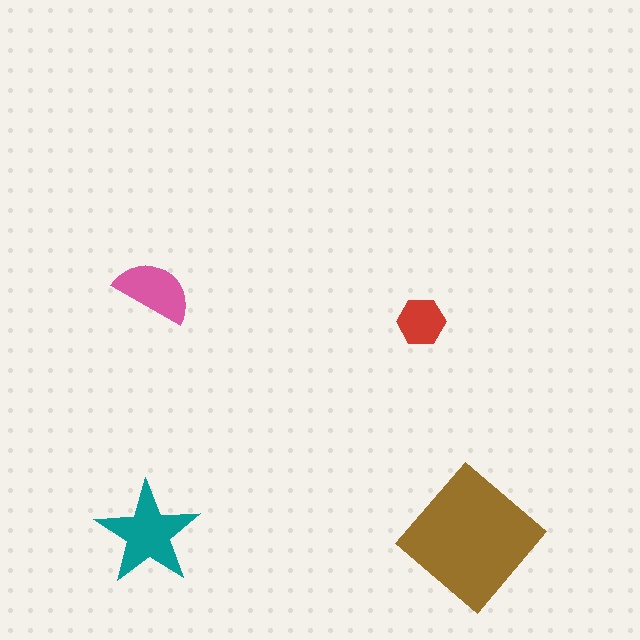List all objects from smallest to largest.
The red hexagon, the pink semicircle, the teal star, the brown diamond.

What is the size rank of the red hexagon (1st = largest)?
4th.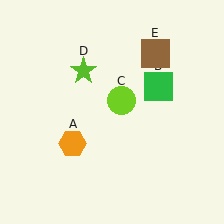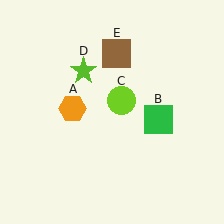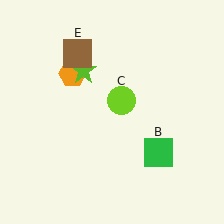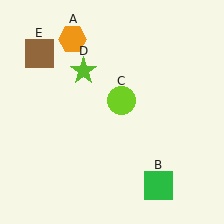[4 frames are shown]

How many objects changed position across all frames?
3 objects changed position: orange hexagon (object A), green square (object B), brown square (object E).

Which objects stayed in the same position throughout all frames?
Lime circle (object C) and lime star (object D) remained stationary.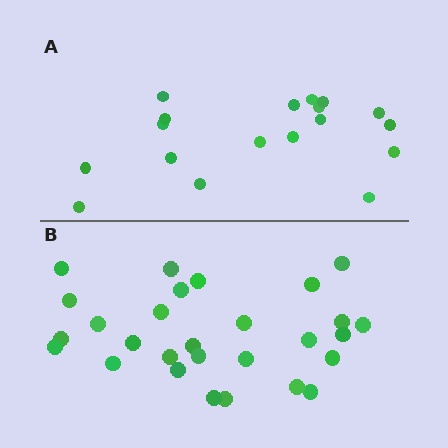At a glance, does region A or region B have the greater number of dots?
Region B (the bottom region) has more dots.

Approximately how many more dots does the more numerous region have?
Region B has roughly 10 or so more dots than region A.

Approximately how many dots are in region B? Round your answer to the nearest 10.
About 30 dots. (The exact count is 28, which rounds to 30.)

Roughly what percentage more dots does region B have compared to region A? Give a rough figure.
About 55% more.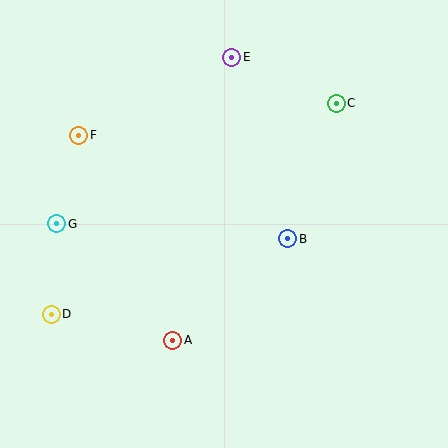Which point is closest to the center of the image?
Point B at (288, 239) is closest to the center.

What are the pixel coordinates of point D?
Point D is at (51, 314).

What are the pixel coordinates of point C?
Point C is at (336, 103).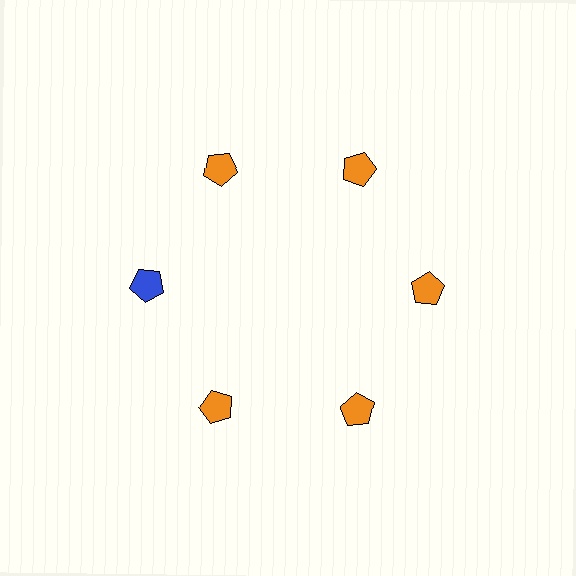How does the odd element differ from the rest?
It has a different color: blue instead of orange.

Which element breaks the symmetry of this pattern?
The blue pentagon at roughly the 9 o'clock position breaks the symmetry. All other shapes are orange pentagons.